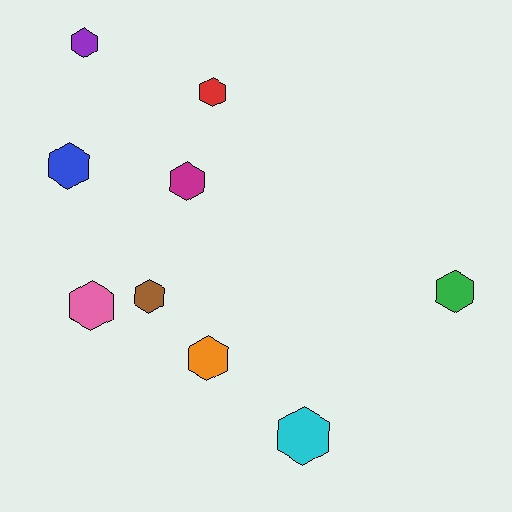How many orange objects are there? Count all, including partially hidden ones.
There is 1 orange object.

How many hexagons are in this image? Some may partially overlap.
There are 9 hexagons.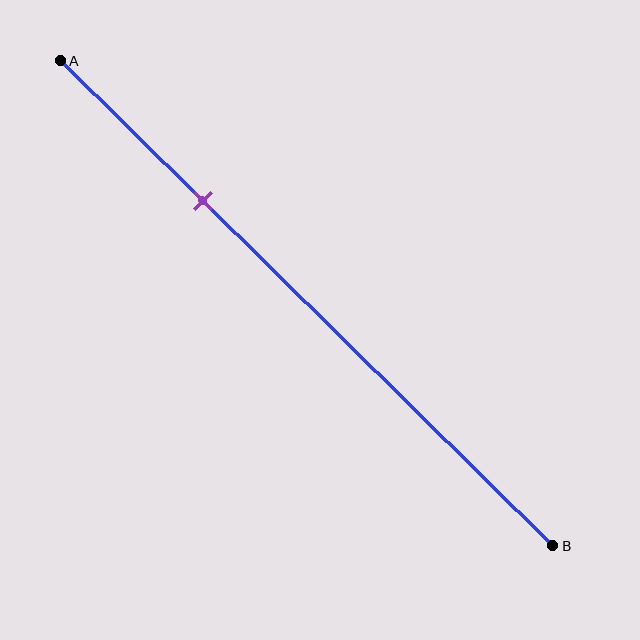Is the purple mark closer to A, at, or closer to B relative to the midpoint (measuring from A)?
The purple mark is closer to point A than the midpoint of segment AB.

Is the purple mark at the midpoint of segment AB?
No, the mark is at about 30% from A, not at the 50% midpoint.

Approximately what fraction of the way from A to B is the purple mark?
The purple mark is approximately 30% of the way from A to B.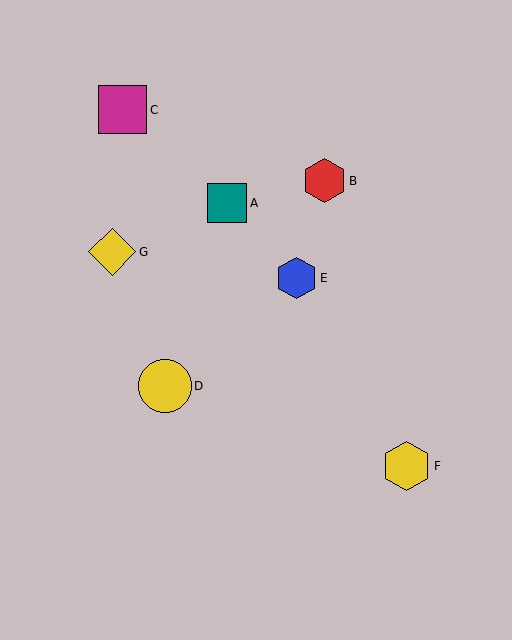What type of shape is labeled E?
Shape E is a blue hexagon.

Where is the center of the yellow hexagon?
The center of the yellow hexagon is at (407, 466).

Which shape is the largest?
The yellow circle (labeled D) is the largest.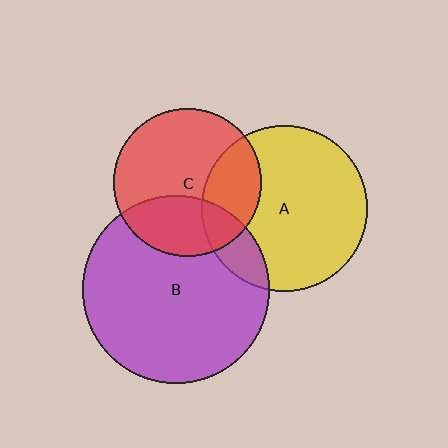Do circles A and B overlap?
Yes.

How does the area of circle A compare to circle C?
Approximately 1.3 times.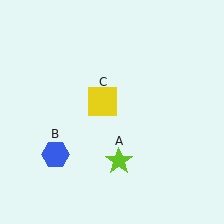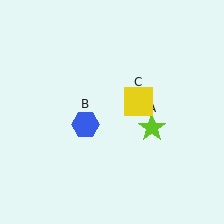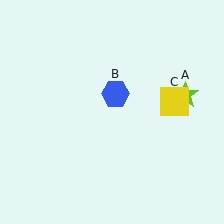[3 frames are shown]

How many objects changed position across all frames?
3 objects changed position: lime star (object A), blue hexagon (object B), yellow square (object C).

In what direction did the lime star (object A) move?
The lime star (object A) moved up and to the right.